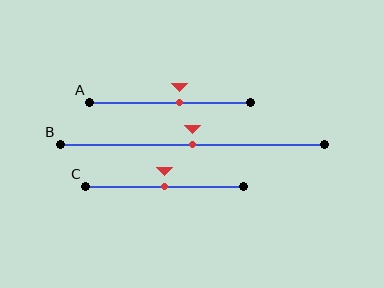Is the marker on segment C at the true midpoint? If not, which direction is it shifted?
Yes, the marker on segment C is at the true midpoint.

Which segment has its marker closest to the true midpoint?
Segment B has its marker closest to the true midpoint.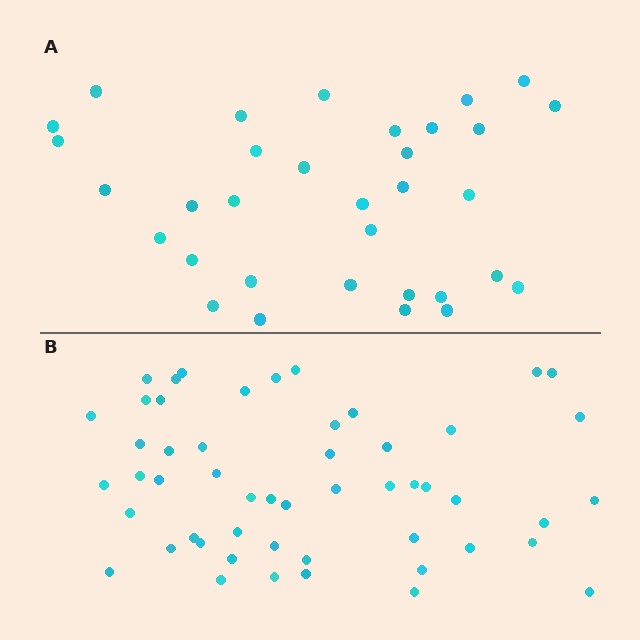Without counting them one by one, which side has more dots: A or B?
Region B (the bottom region) has more dots.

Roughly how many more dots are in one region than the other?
Region B has approximately 20 more dots than region A.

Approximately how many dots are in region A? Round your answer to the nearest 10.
About 30 dots. (The exact count is 33, which rounds to 30.)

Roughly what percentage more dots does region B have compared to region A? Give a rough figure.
About 60% more.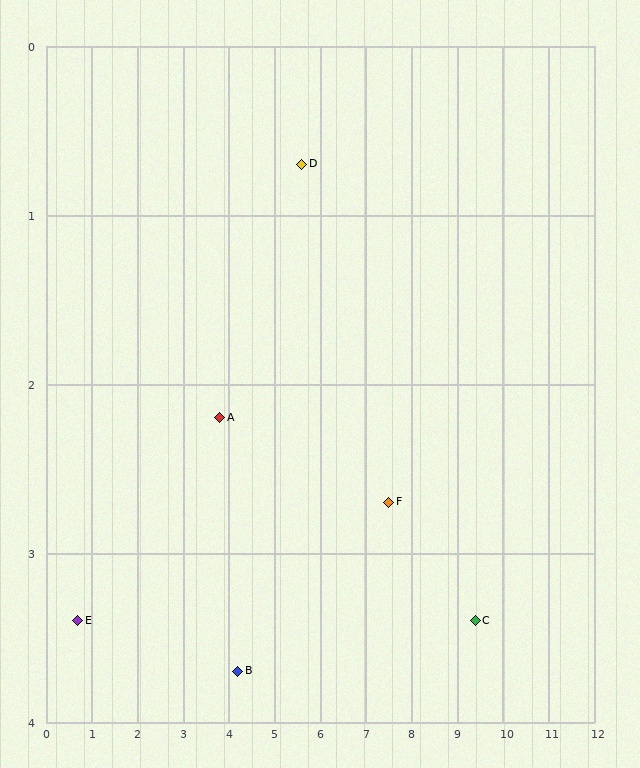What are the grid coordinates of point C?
Point C is at approximately (9.4, 3.4).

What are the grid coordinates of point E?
Point E is at approximately (0.7, 3.4).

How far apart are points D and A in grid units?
Points D and A are about 2.3 grid units apart.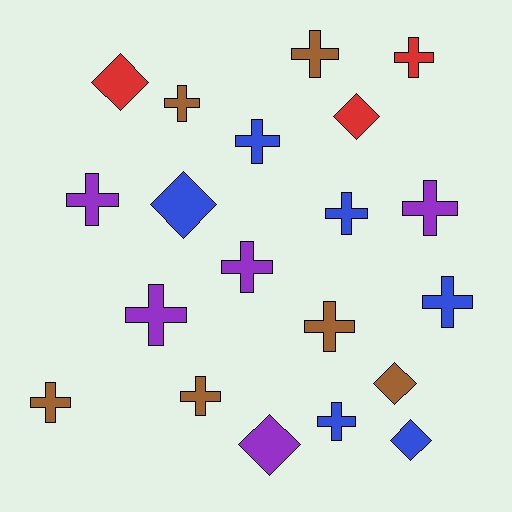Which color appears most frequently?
Brown, with 6 objects.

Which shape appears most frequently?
Cross, with 14 objects.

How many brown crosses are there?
There are 5 brown crosses.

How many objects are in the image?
There are 20 objects.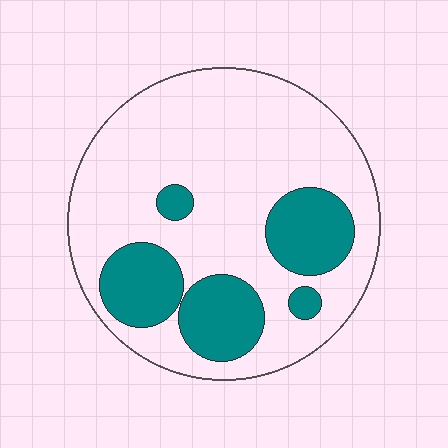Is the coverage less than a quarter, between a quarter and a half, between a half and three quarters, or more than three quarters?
Between a quarter and a half.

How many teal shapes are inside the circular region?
5.